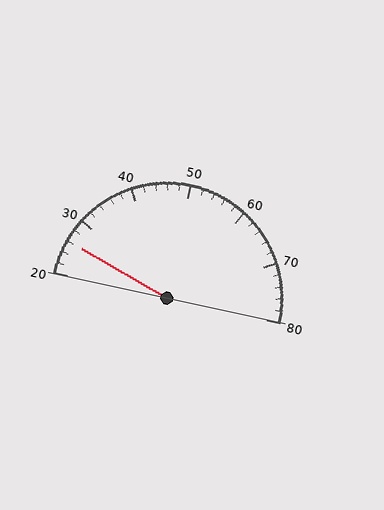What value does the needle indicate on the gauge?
The needle indicates approximately 26.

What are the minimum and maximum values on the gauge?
The gauge ranges from 20 to 80.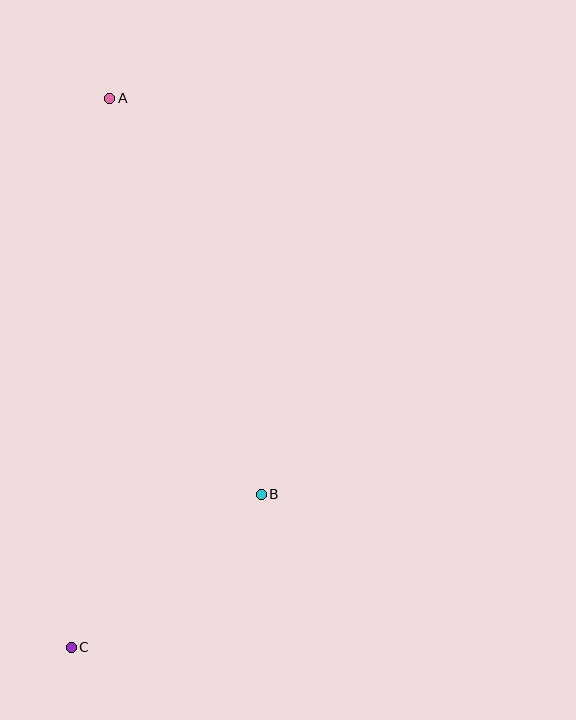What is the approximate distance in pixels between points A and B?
The distance between A and B is approximately 424 pixels.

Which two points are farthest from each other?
Points A and C are farthest from each other.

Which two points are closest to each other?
Points B and C are closest to each other.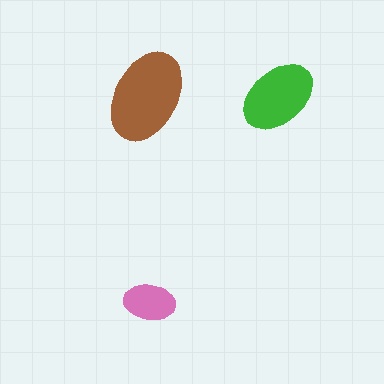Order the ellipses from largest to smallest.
the brown one, the green one, the pink one.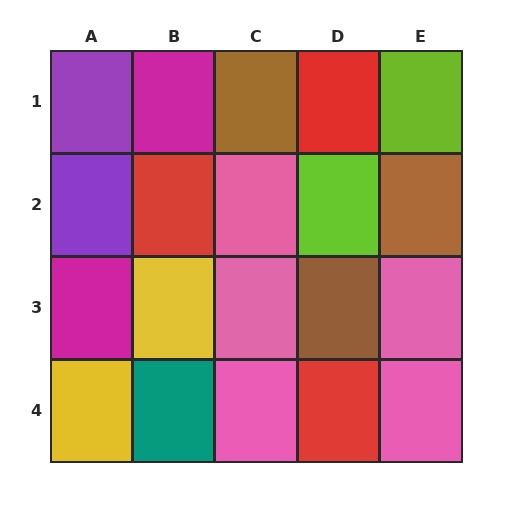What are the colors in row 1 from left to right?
Purple, magenta, brown, red, lime.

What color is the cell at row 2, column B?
Red.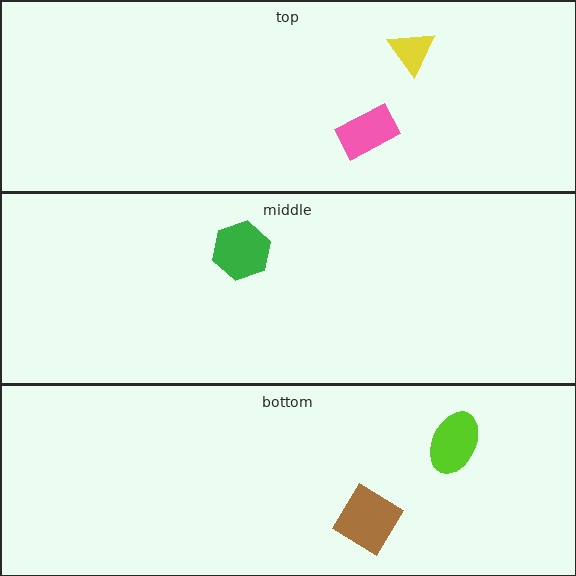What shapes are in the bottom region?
The lime ellipse, the brown diamond.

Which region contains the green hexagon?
The middle region.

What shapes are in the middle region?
The green hexagon.